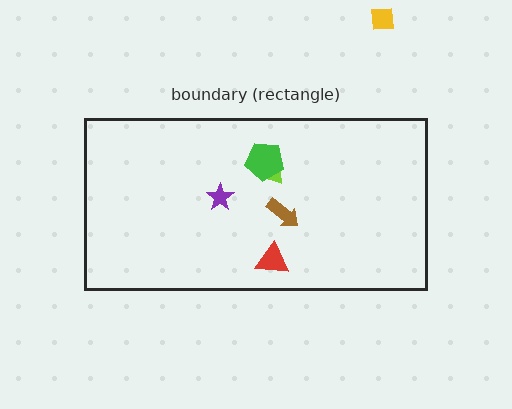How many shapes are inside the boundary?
5 inside, 1 outside.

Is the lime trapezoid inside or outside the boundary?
Inside.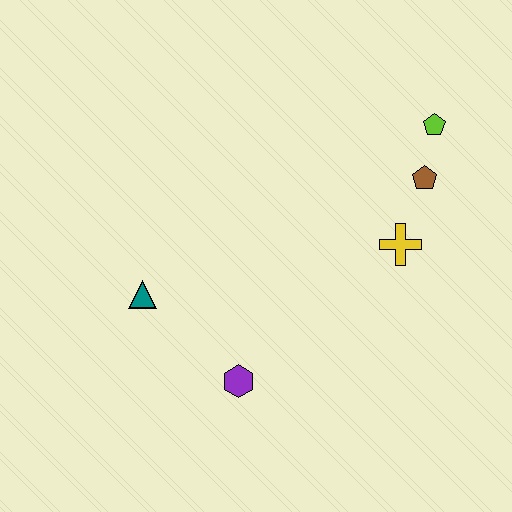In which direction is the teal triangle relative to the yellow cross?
The teal triangle is to the left of the yellow cross.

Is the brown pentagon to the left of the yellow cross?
No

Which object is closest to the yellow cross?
The brown pentagon is closest to the yellow cross.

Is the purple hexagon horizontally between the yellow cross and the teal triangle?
Yes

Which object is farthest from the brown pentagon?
The teal triangle is farthest from the brown pentagon.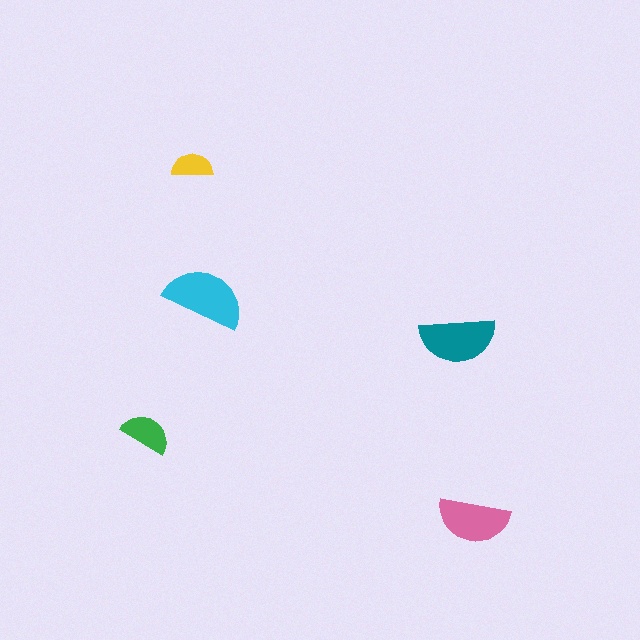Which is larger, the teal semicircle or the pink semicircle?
The teal one.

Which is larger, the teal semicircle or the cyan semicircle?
The cyan one.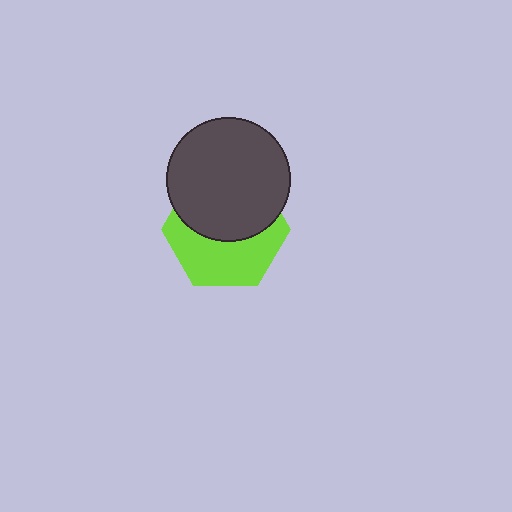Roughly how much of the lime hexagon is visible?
About half of it is visible (roughly 49%).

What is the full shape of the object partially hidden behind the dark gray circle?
The partially hidden object is a lime hexagon.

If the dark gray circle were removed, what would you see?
You would see the complete lime hexagon.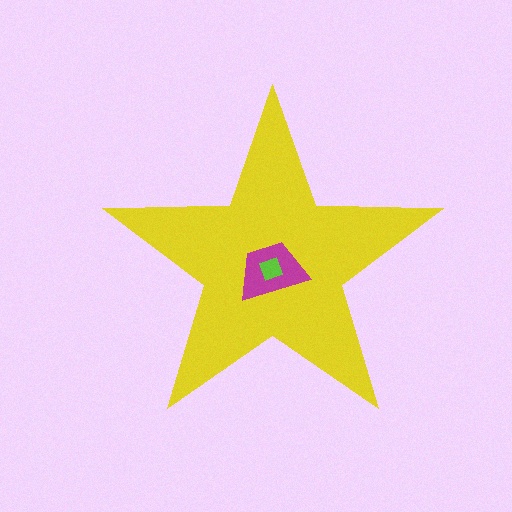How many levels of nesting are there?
3.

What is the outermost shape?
The yellow star.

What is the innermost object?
The lime square.